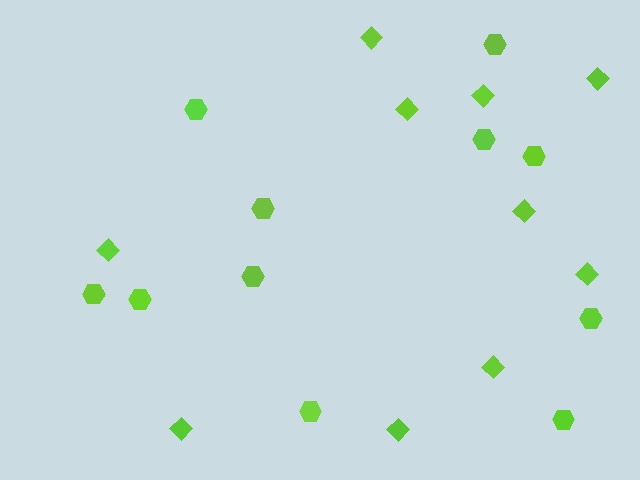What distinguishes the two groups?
There are 2 groups: one group of diamonds (10) and one group of hexagons (11).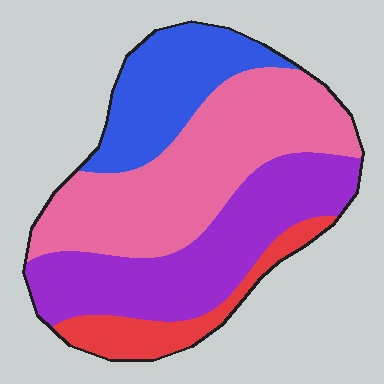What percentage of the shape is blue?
Blue covers roughly 20% of the shape.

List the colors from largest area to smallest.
From largest to smallest: pink, purple, blue, red.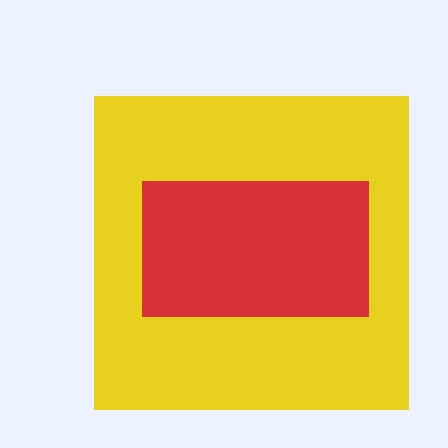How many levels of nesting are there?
2.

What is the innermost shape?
The red rectangle.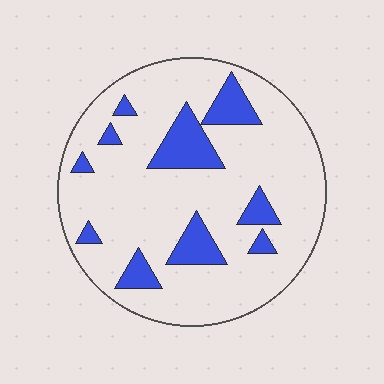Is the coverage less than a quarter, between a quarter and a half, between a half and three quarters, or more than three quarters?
Less than a quarter.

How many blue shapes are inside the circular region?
10.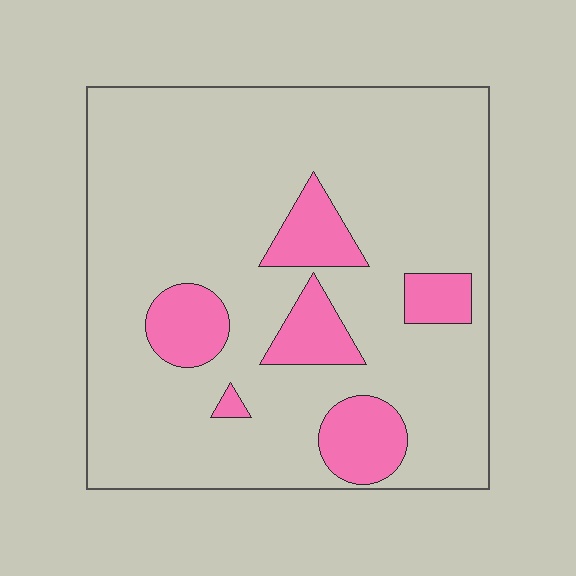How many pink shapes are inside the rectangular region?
6.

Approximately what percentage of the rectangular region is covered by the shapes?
Approximately 15%.